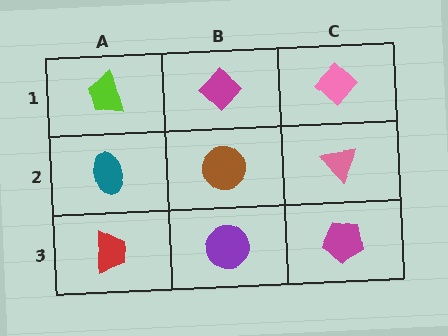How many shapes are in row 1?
3 shapes.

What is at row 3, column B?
A purple circle.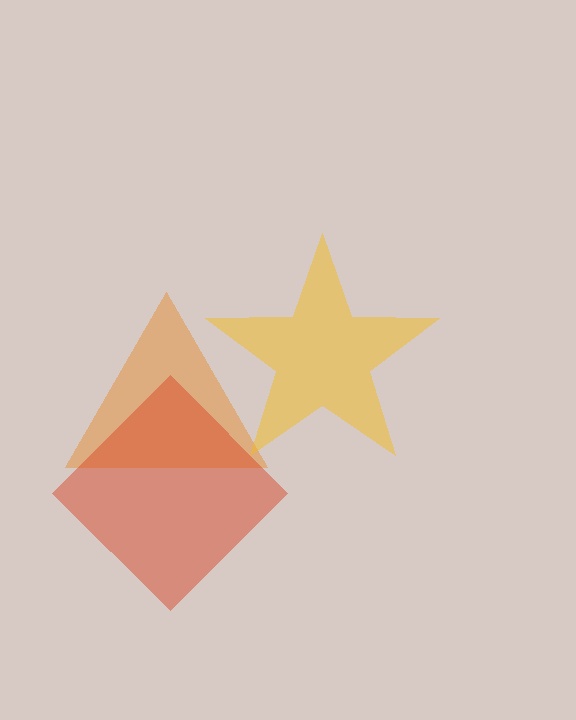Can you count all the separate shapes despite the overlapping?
Yes, there are 3 separate shapes.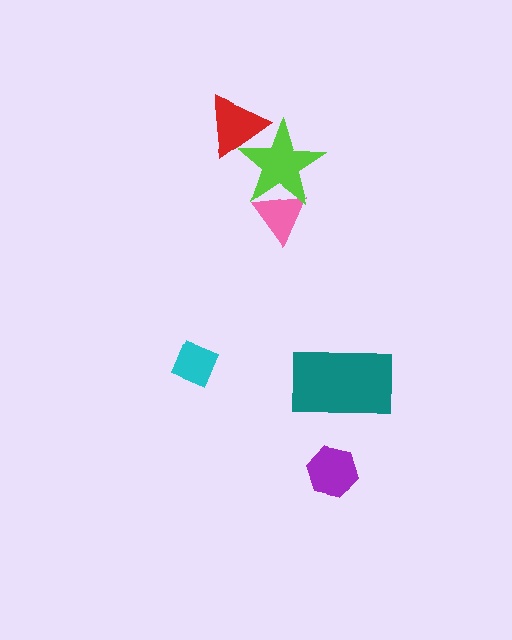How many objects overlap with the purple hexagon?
0 objects overlap with the purple hexagon.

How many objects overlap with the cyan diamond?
0 objects overlap with the cyan diamond.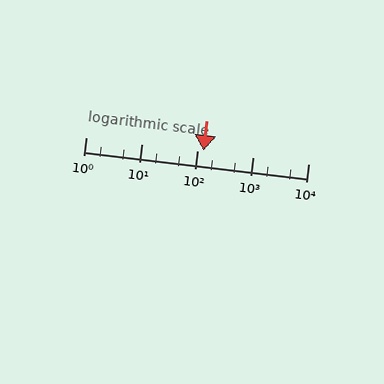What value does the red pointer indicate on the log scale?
The pointer indicates approximately 130.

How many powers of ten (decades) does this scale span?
The scale spans 4 decades, from 1 to 10000.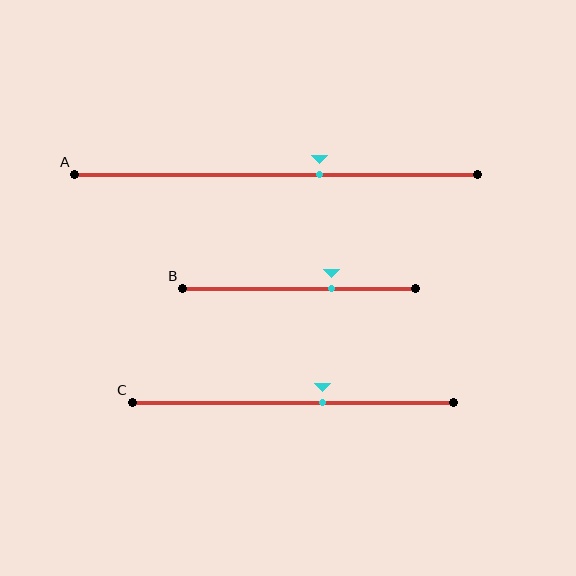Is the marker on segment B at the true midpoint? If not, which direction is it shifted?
No, the marker on segment B is shifted to the right by about 14% of the segment length.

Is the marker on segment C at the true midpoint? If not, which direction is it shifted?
No, the marker on segment C is shifted to the right by about 9% of the segment length.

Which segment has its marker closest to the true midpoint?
Segment C has its marker closest to the true midpoint.